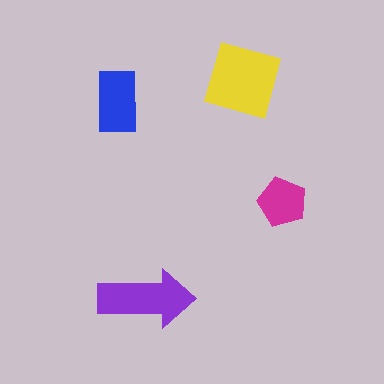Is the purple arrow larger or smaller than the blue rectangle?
Larger.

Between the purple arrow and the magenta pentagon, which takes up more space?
The purple arrow.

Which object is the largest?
The yellow square.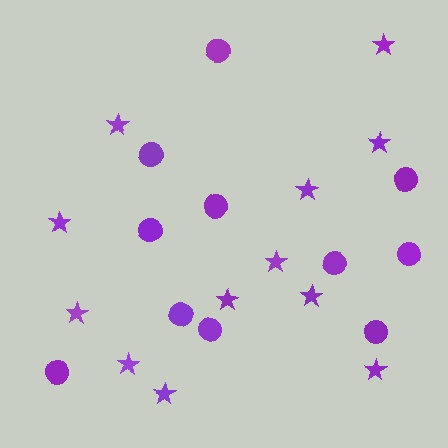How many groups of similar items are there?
There are 2 groups: one group of stars (12) and one group of circles (11).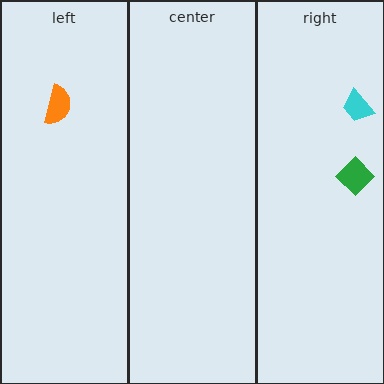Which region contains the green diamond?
The right region.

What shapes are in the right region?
The cyan trapezoid, the green diamond.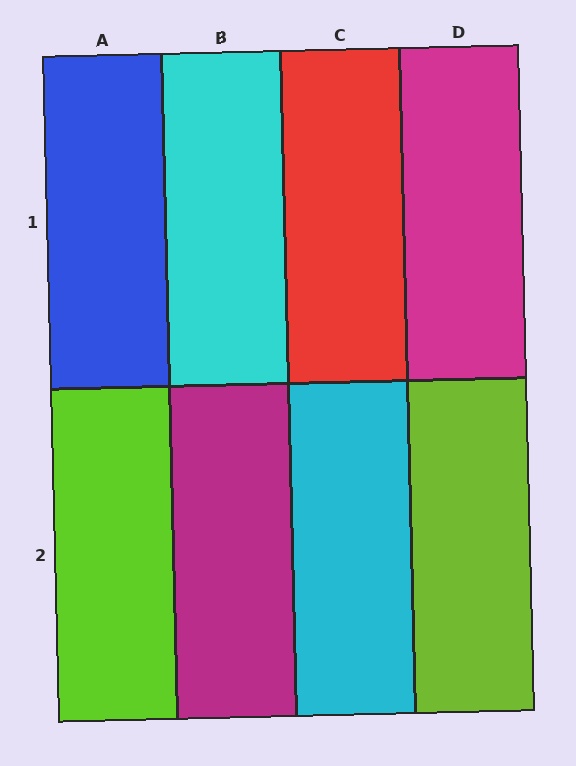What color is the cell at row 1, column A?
Blue.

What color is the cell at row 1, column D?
Magenta.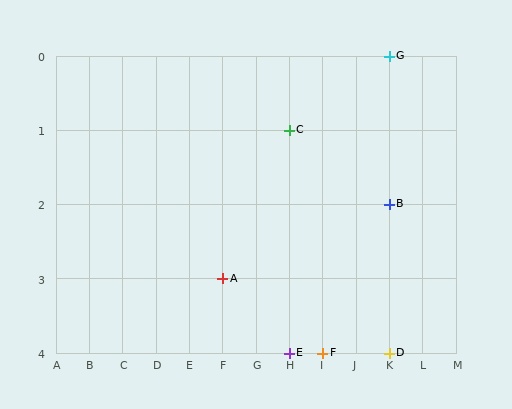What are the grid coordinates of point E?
Point E is at grid coordinates (H, 4).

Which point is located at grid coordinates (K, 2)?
Point B is at (K, 2).